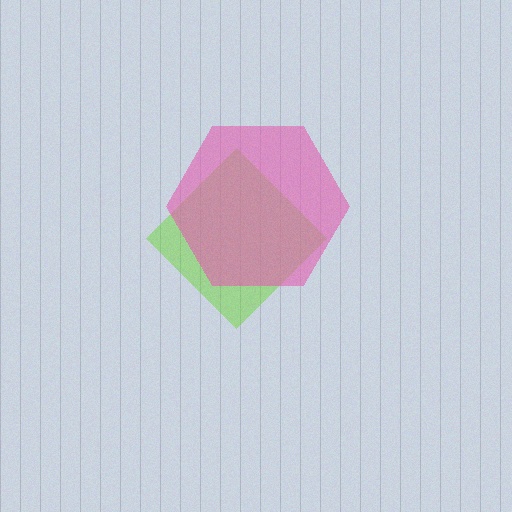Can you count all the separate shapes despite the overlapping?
Yes, there are 2 separate shapes.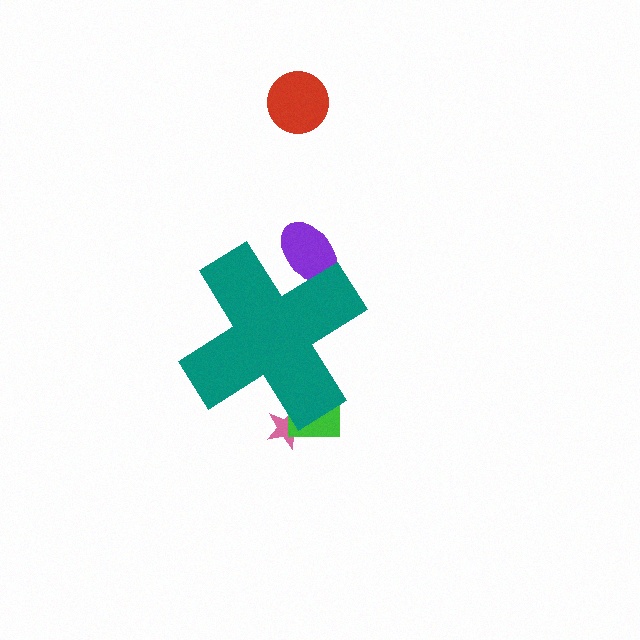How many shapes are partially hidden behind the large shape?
3 shapes are partially hidden.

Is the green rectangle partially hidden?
Yes, the green rectangle is partially hidden behind the teal cross.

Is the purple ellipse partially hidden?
Yes, the purple ellipse is partially hidden behind the teal cross.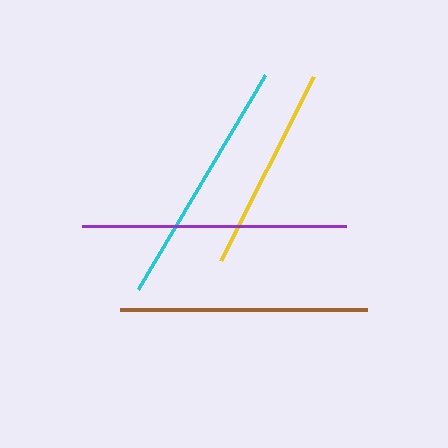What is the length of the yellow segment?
The yellow segment is approximately 206 pixels long.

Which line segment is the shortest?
The yellow line is the shortest at approximately 206 pixels.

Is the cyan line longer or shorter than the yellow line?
The cyan line is longer than the yellow line.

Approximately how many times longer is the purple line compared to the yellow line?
The purple line is approximately 1.3 times the length of the yellow line.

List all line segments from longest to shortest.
From longest to shortest: purple, cyan, brown, yellow.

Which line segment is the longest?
The purple line is the longest at approximately 265 pixels.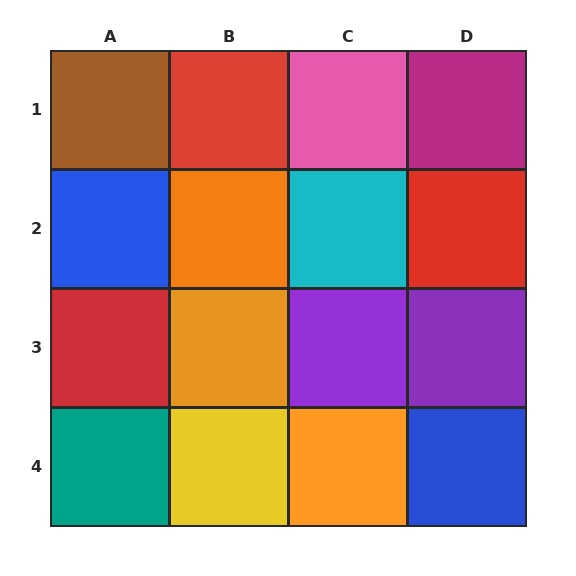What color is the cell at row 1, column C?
Pink.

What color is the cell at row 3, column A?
Red.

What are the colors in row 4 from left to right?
Teal, yellow, orange, blue.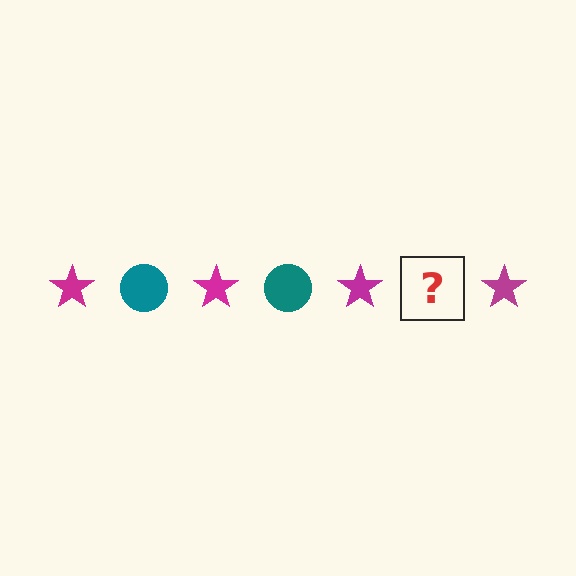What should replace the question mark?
The question mark should be replaced with a teal circle.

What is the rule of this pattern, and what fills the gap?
The rule is that the pattern alternates between magenta star and teal circle. The gap should be filled with a teal circle.